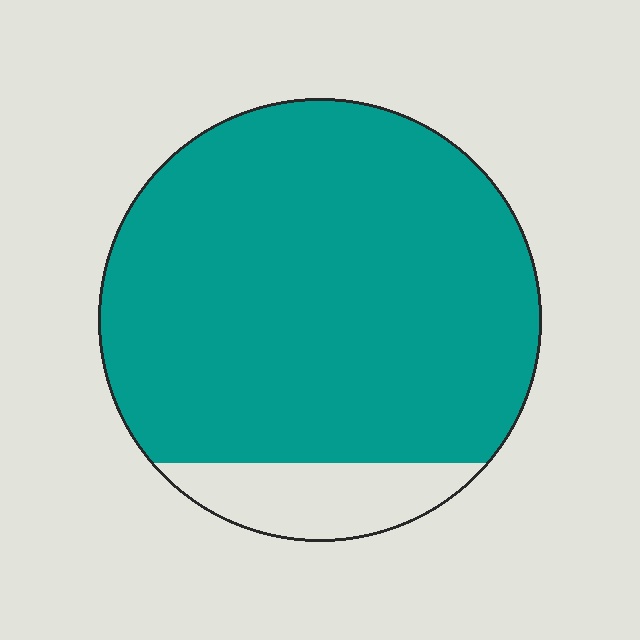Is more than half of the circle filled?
Yes.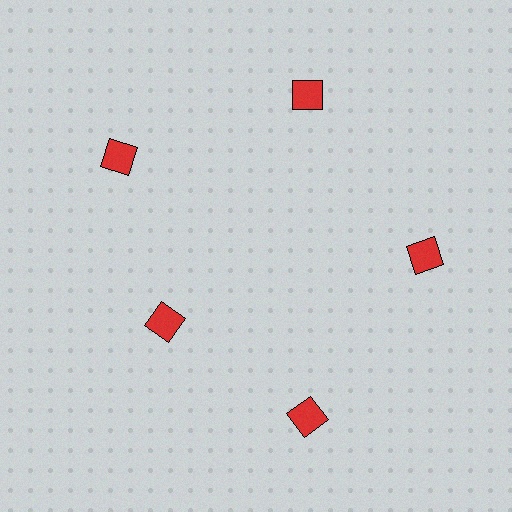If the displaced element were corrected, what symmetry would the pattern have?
It would have 5-fold rotational symmetry — the pattern would map onto itself every 72 degrees.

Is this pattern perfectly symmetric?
No. The 5 red squares are arranged in a ring, but one element near the 8 o'clock position is pulled inward toward the center, breaking the 5-fold rotational symmetry.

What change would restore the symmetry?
The symmetry would be restored by moving it outward, back onto the ring so that all 5 squares sit at equal angles and equal distance from the center.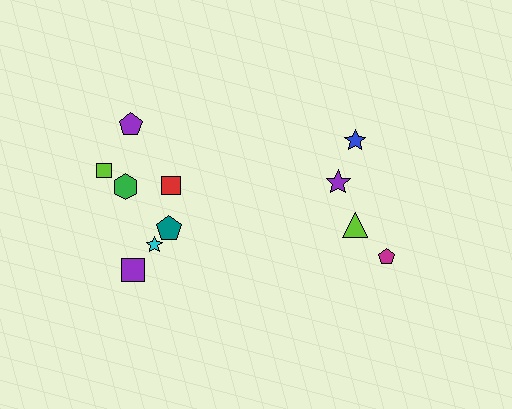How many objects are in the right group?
There are 4 objects.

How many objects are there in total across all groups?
There are 11 objects.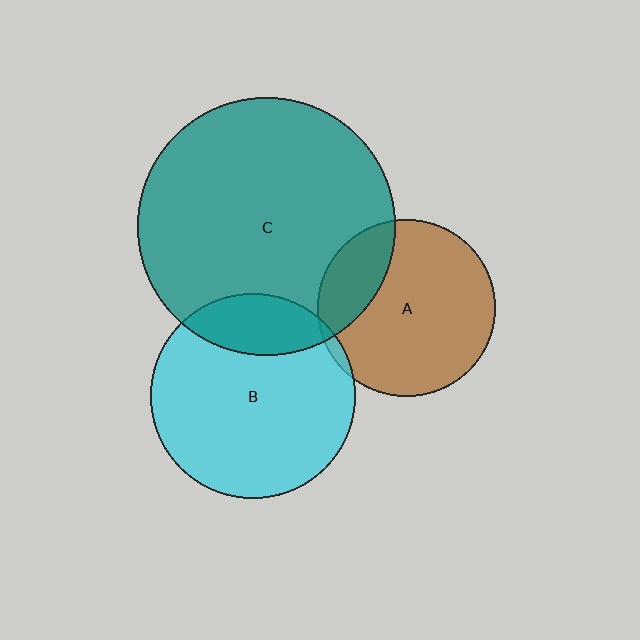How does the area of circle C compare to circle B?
Approximately 1.6 times.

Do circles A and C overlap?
Yes.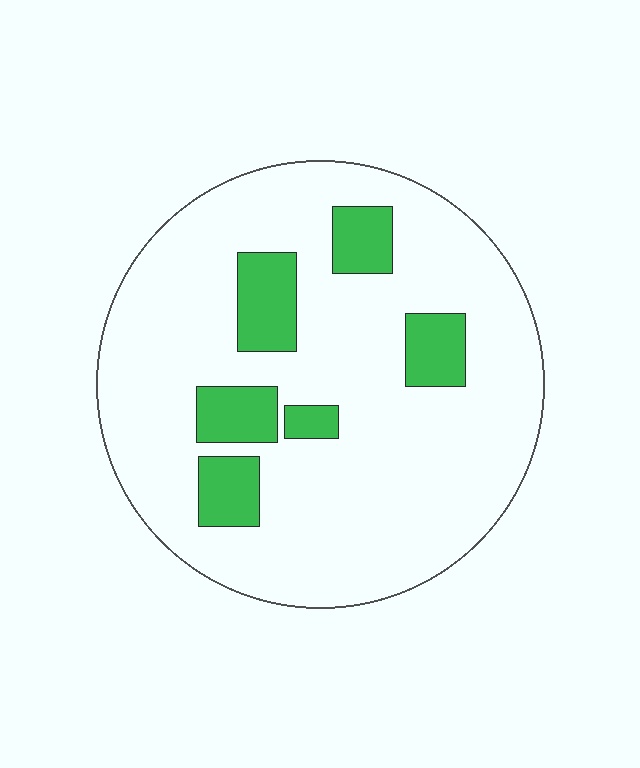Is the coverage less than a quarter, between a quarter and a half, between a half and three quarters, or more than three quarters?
Less than a quarter.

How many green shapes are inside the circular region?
6.